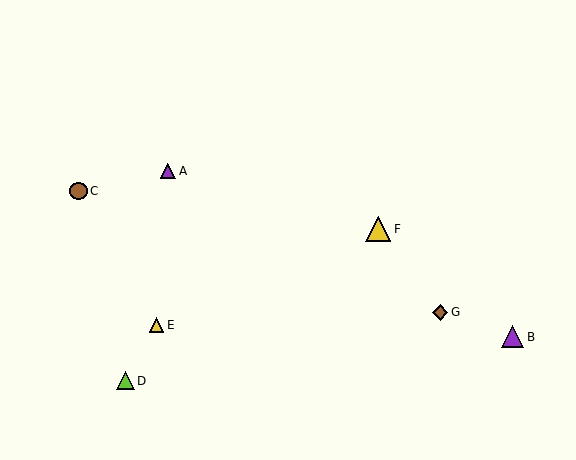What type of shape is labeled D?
Shape D is a lime triangle.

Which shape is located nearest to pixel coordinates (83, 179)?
The brown circle (labeled C) at (78, 191) is nearest to that location.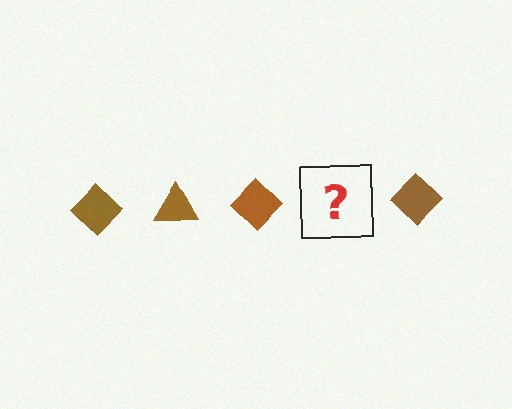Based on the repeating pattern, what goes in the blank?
The blank should be a brown triangle.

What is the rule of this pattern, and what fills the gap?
The rule is that the pattern cycles through diamond, triangle shapes in brown. The gap should be filled with a brown triangle.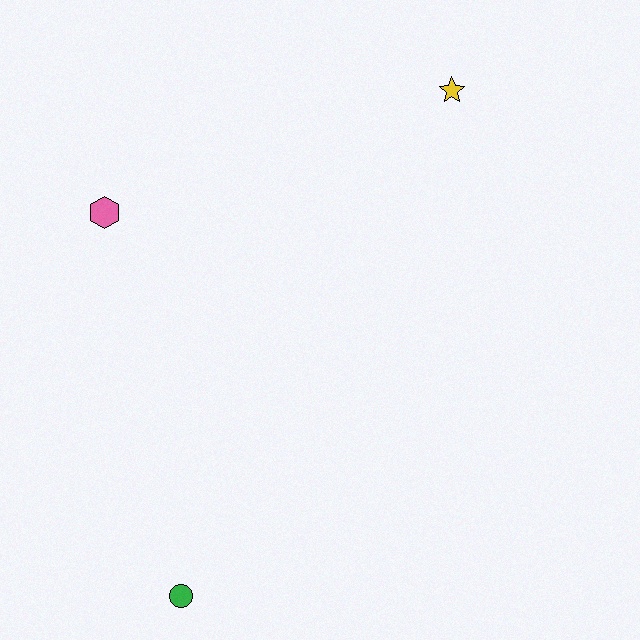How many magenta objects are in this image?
There are no magenta objects.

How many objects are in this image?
There are 3 objects.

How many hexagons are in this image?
There is 1 hexagon.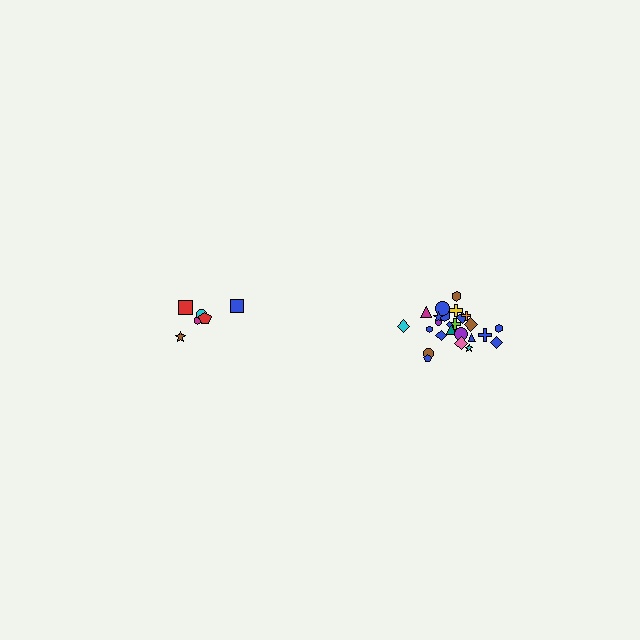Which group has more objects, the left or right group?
The right group.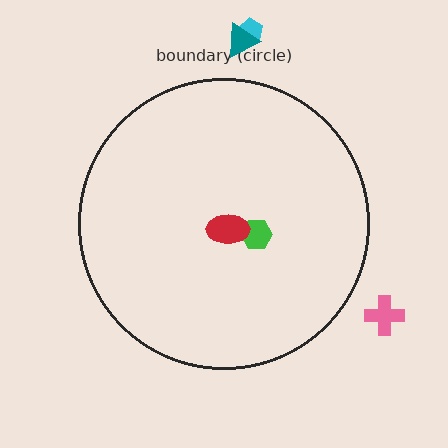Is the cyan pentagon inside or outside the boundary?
Outside.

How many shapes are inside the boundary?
2 inside, 3 outside.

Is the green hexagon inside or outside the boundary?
Inside.